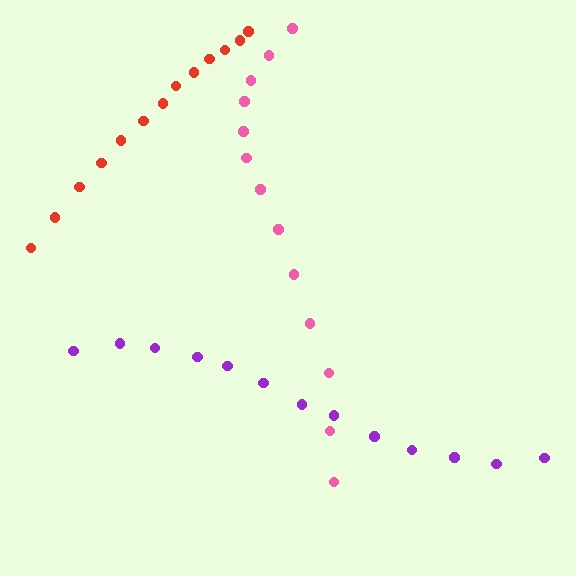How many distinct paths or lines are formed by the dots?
There are 3 distinct paths.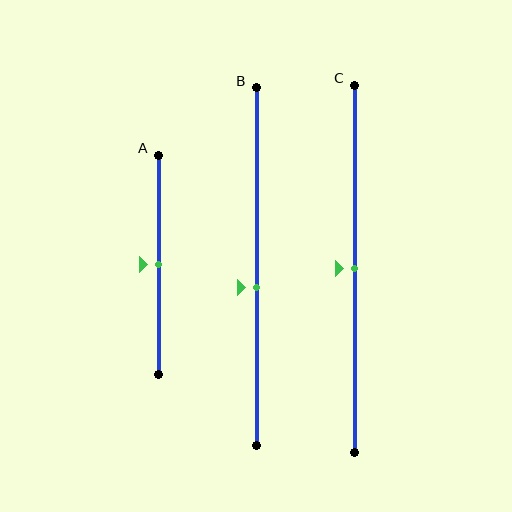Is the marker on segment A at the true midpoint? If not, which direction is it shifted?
Yes, the marker on segment A is at the true midpoint.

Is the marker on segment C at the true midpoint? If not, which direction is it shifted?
Yes, the marker on segment C is at the true midpoint.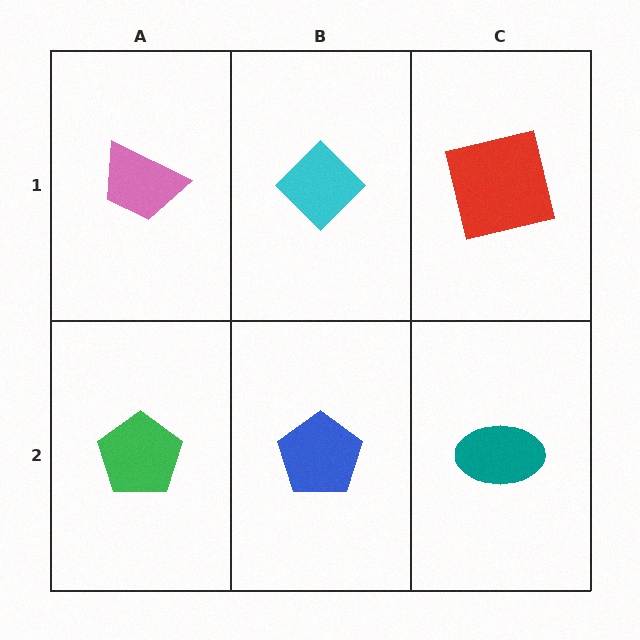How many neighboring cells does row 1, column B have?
3.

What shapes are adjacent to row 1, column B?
A blue pentagon (row 2, column B), a pink trapezoid (row 1, column A), a red square (row 1, column C).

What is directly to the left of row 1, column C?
A cyan diamond.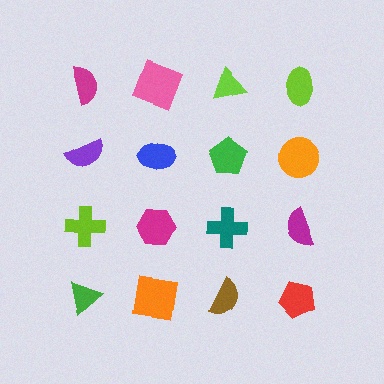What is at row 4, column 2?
An orange square.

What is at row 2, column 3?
A green pentagon.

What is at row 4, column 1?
A green triangle.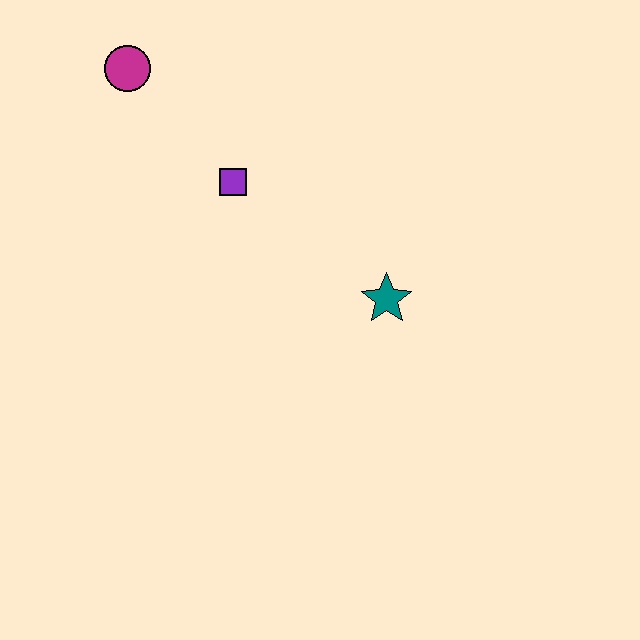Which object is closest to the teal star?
The purple square is closest to the teal star.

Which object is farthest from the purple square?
The teal star is farthest from the purple square.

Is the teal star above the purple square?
No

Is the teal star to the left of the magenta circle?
No